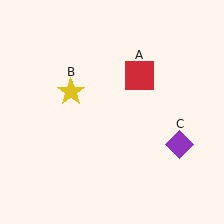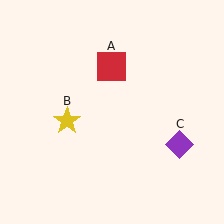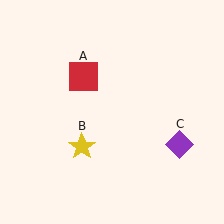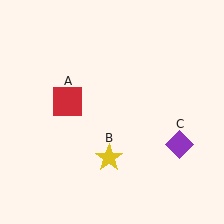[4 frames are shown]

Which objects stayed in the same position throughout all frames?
Purple diamond (object C) remained stationary.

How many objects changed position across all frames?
2 objects changed position: red square (object A), yellow star (object B).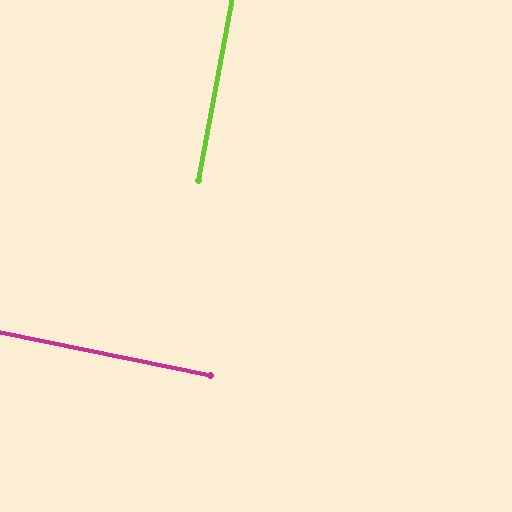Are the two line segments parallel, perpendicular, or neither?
Perpendicular — they meet at approximately 89°.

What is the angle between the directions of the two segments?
Approximately 89 degrees.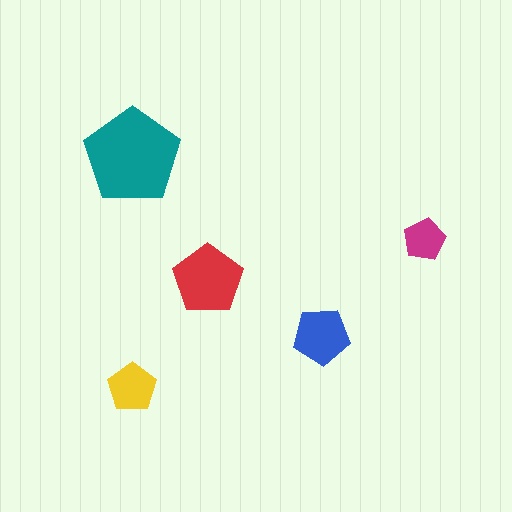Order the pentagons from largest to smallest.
the teal one, the red one, the blue one, the yellow one, the magenta one.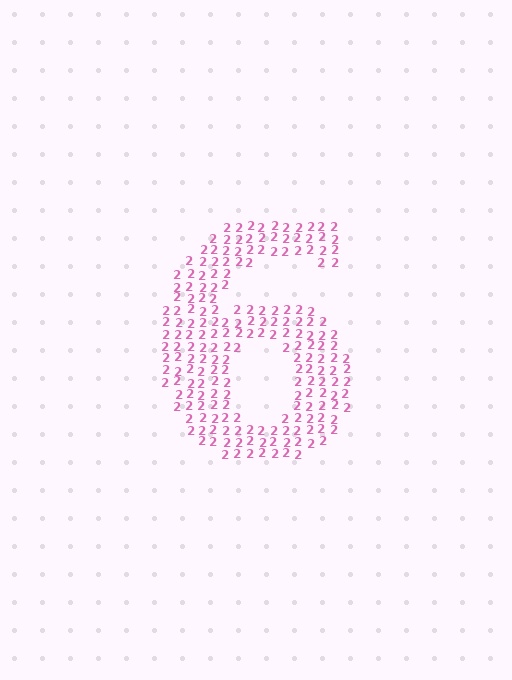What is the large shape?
The large shape is the digit 6.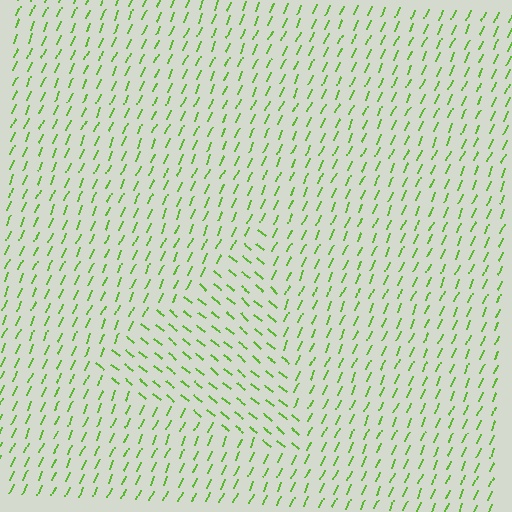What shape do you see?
I see a triangle.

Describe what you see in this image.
The image is filled with small lime line segments. A triangle region in the image has lines oriented differently from the surrounding lines, creating a visible texture boundary.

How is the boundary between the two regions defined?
The boundary is defined purely by a change in line orientation (approximately 74 degrees difference). All lines are the same color and thickness.